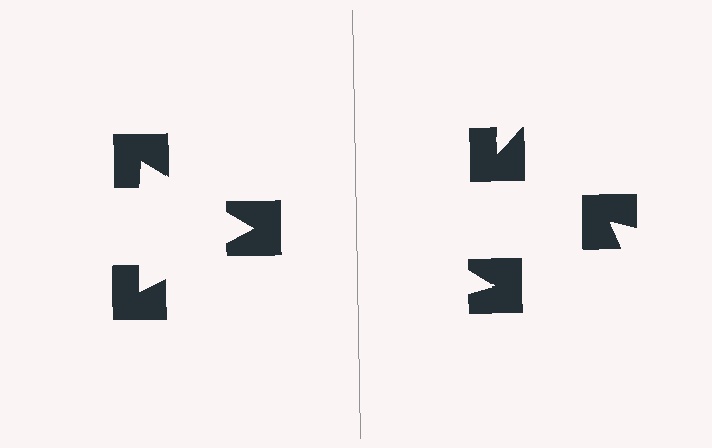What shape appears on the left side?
An illusory triangle.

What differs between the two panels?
The notched squares are positioned identically on both sides; only the wedge orientations differ. On the left they align to a triangle; on the right they are misaligned.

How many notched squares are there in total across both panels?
6 — 3 on each side.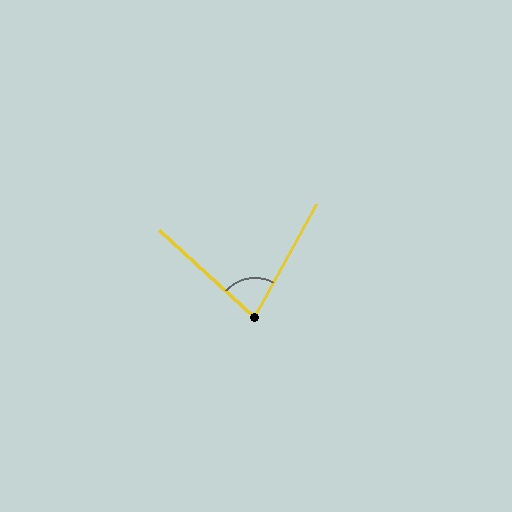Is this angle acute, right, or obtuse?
It is acute.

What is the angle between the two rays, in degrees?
Approximately 76 degrees.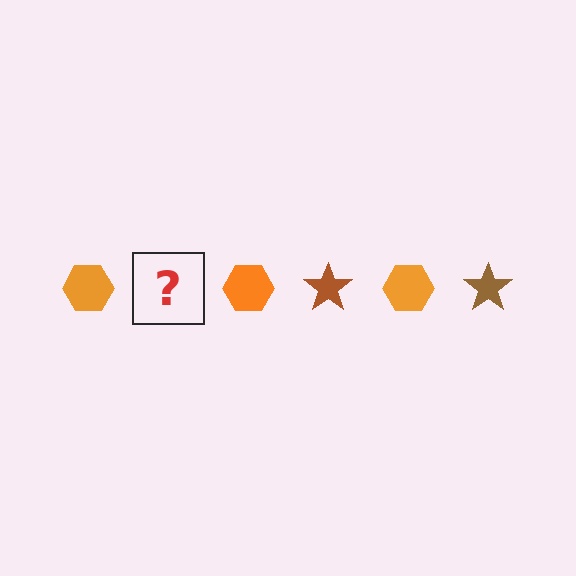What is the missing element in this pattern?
The missing element is a brown star.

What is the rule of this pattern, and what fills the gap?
The rule is that the pattern alternates between orange hexagon and brown star. The gap should be filled with a brown star.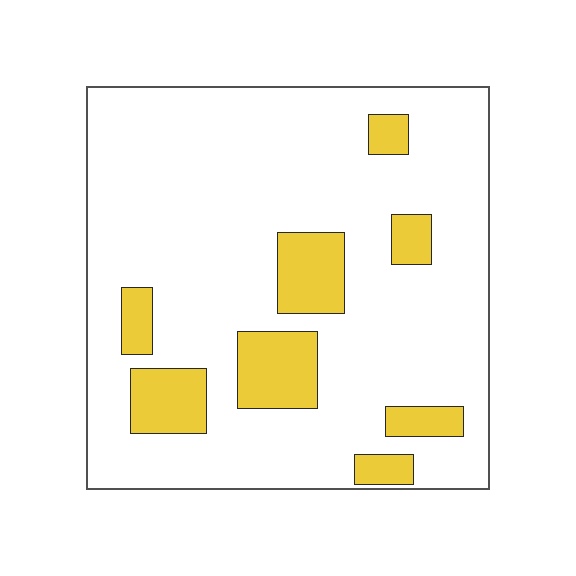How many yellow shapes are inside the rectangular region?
8.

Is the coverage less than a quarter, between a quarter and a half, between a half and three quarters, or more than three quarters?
Less than a quarter.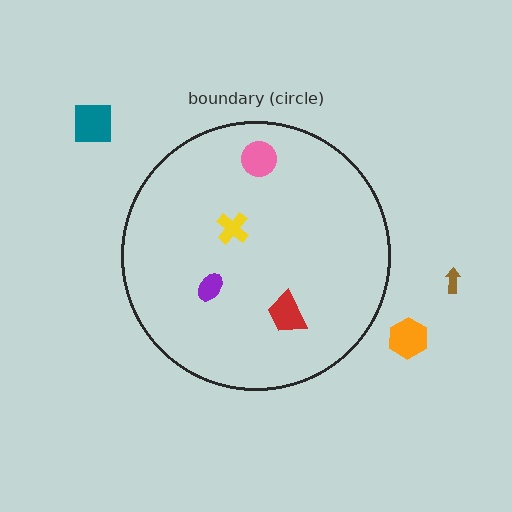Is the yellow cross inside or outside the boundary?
Inside.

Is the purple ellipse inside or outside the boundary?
Inside.